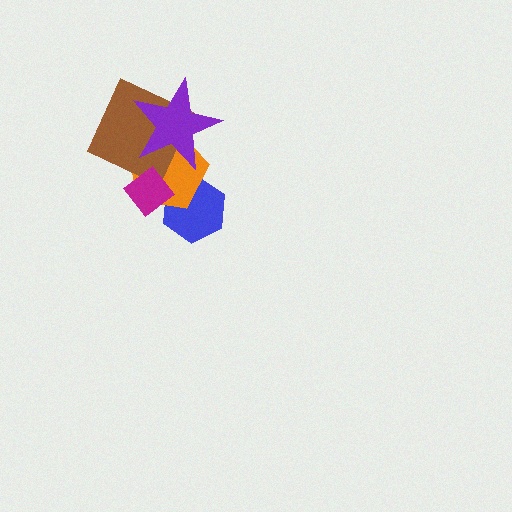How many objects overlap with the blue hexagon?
2 objects overlap with the blue hexagon.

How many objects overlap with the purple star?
2 objects overlap with the purple star.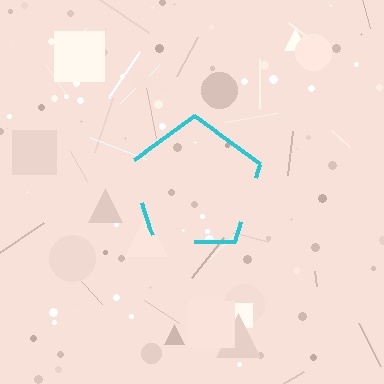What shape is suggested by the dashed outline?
The dashed outline suggests a pentagon.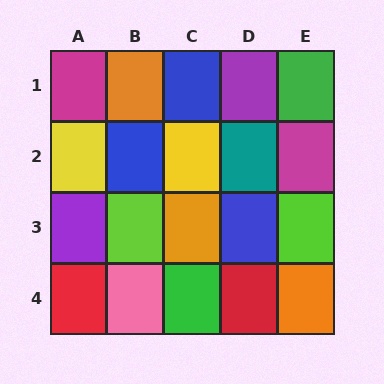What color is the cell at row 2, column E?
Magenta.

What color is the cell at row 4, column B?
Pink.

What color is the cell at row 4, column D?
Red.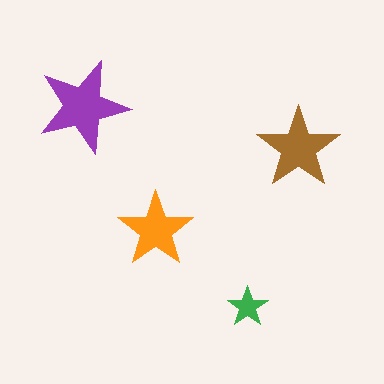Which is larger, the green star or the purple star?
The purple one.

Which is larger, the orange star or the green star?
The orange one.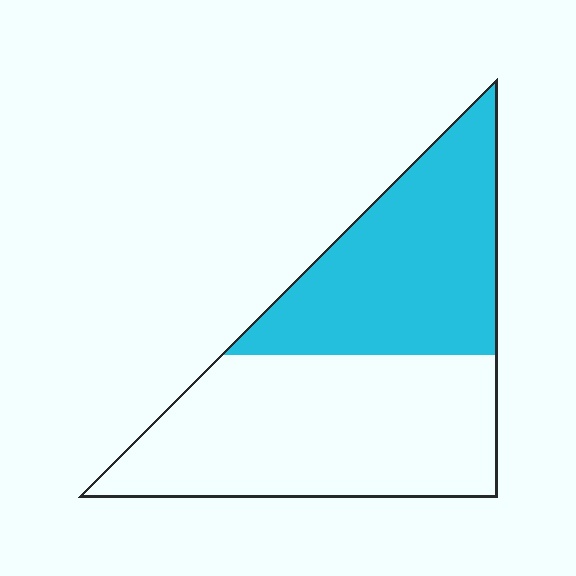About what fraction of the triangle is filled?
About two fifths (2/5).